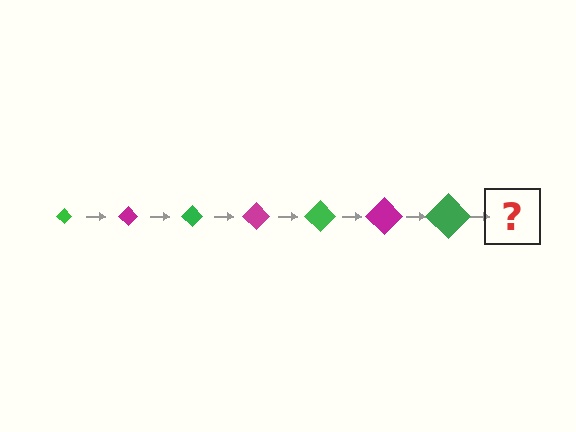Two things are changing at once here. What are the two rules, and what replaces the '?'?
The two rules are that the diamond grows larger each step and the color cycles through green and magenta. The '?' should be a magenta diamond, larger than the previous one.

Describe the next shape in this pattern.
It should be a magenta diamond, larger than the previous one.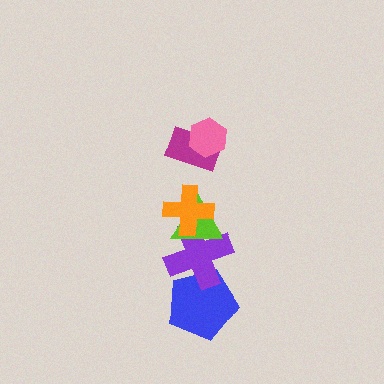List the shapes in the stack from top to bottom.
From top to bottom: the pink hexagon, the magenta rectangle, the orange cross, the lime triangle, the purple cross, the blue pentagon.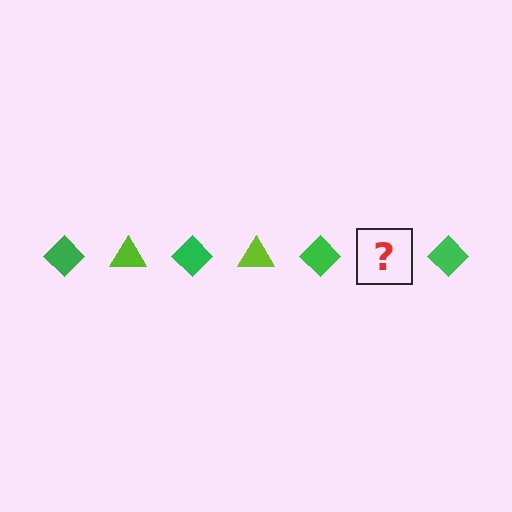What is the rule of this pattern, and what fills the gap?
The rule is that the pattern alternates between green diamond and lime triangle. The gap should be filled with a lime triangle.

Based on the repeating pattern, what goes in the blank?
The blank should be a lime triangle.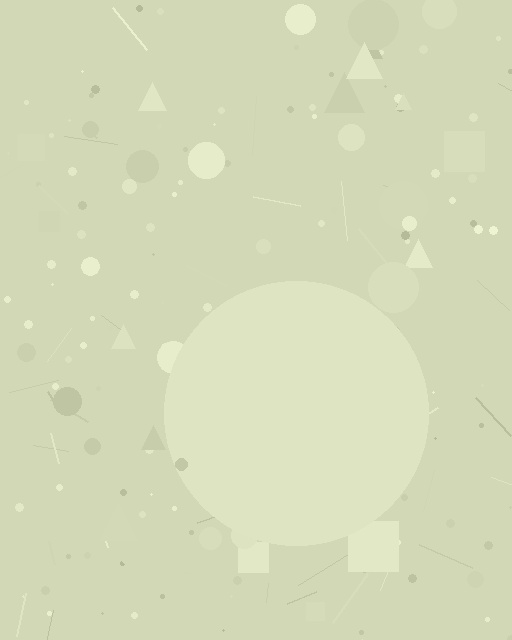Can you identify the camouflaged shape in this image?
The camouflaged shape is a circle.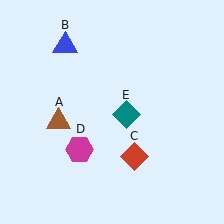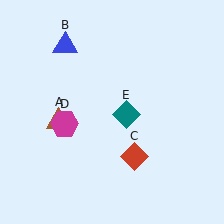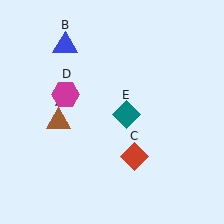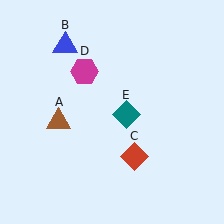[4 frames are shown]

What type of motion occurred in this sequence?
The magenta hexagon (object D) rotated clockwise around the center of the scene.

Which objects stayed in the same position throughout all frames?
Brown triangle (object A) and blue triangle (object B) and red diamond (object C) and teal diamond (object E) remained stationary.